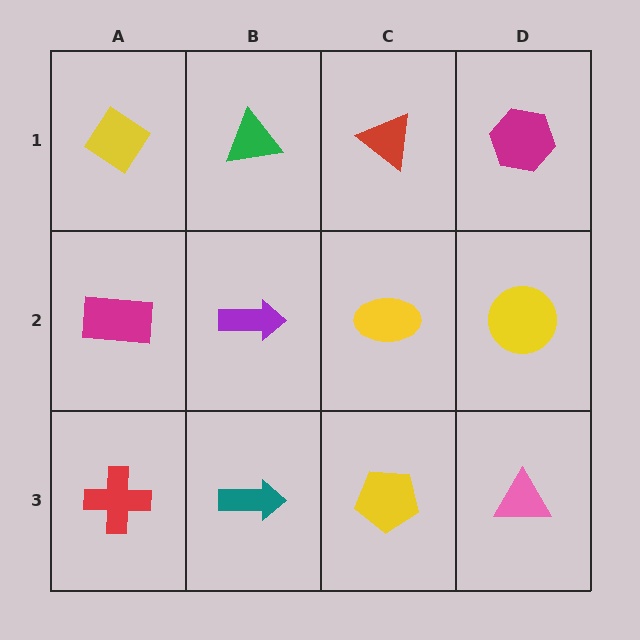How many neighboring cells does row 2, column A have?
3.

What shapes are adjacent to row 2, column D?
A magenta hexagon (row 1, column D), a pink triangle (row 3, column D), a yellow ellipse (row 2, column C).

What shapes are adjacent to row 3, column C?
A yellow ellipse (row 2, column C), a teal arrow (row 3, column B), a pink triangle (row 3, column D).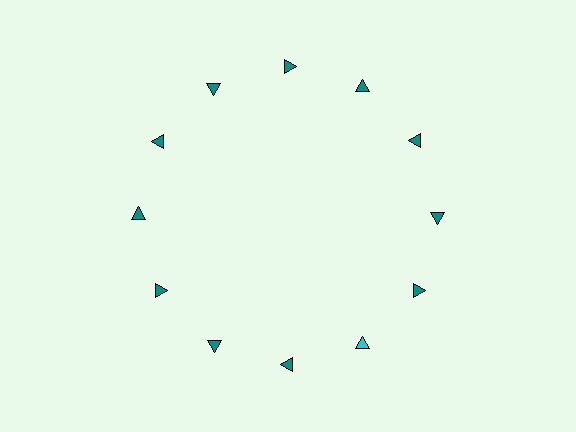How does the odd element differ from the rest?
It has a different color: cyan instead of teal.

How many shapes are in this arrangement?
There are 12 shapes arranged in a ring pattern.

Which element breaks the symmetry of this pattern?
The cyan triangle at roughly the 5 o'clock position breaks the symmetry. All other shapes are teal triangles.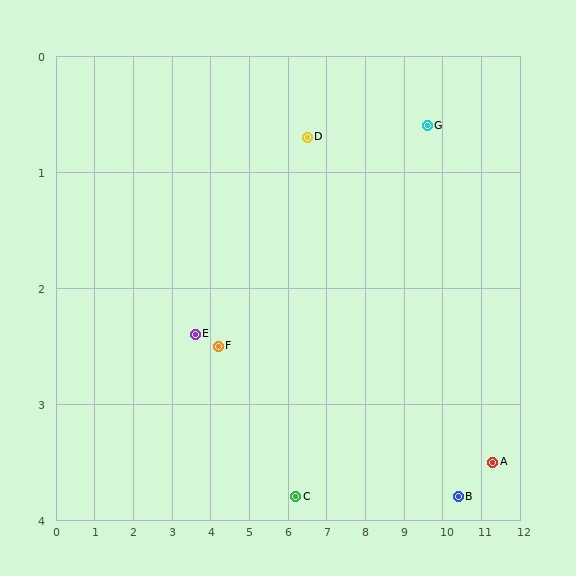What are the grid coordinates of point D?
Point D is at approximately (6.5, 0.7).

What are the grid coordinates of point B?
Point B is at approximately (10.4, 3.8).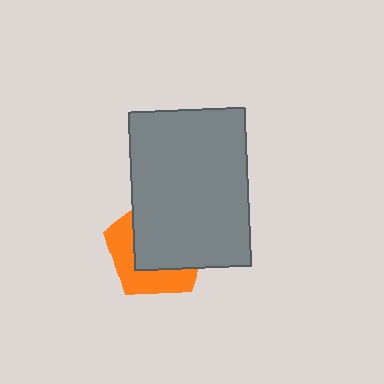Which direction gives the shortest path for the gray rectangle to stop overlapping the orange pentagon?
Moving toward the upper-right gives the shortest separation.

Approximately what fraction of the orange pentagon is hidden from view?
Roughly 61% of the orange pentagon is hidden behind the gray rectangle.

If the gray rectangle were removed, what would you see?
You would see the complete orange pentagon.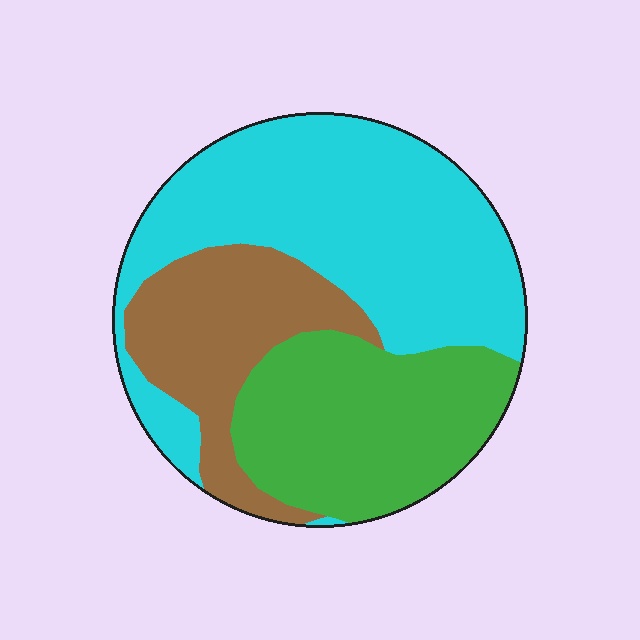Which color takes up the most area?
Cyan, at roughly 50%.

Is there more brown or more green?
Green.